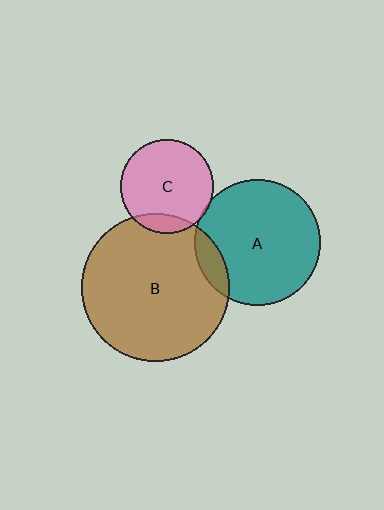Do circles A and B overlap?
Yes.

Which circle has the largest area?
Circle B (brown).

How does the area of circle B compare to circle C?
Approximately 2.5 times.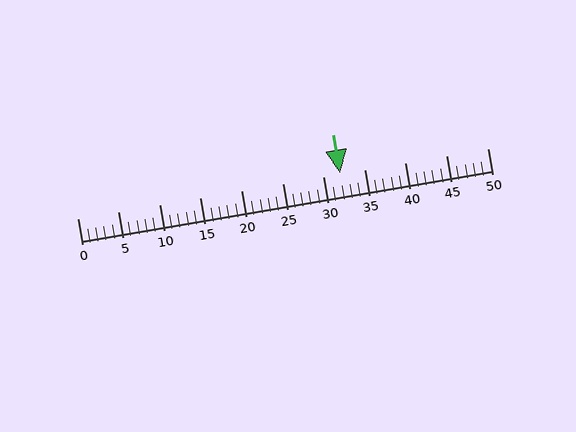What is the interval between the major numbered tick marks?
The major tick marks are spaced 5 units apart.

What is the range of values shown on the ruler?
The ruler shows values from 0 to 50.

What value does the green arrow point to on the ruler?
The green arrow points to approximately 32.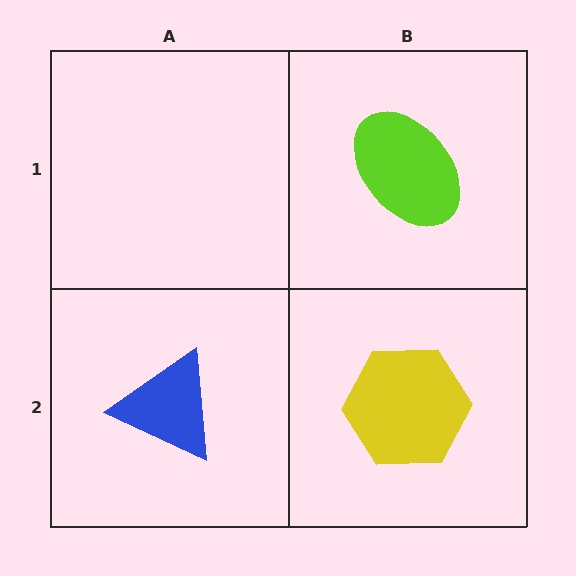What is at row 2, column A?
A blue triangle.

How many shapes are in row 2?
2 shapes.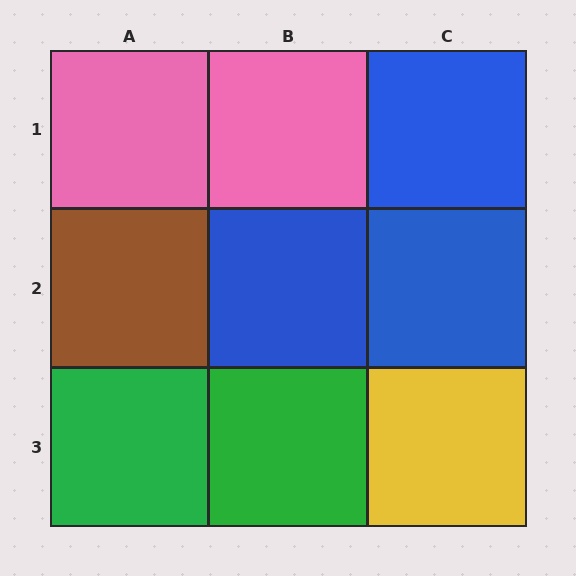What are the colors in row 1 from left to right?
Pink, pink, blue.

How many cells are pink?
2 cells are pink.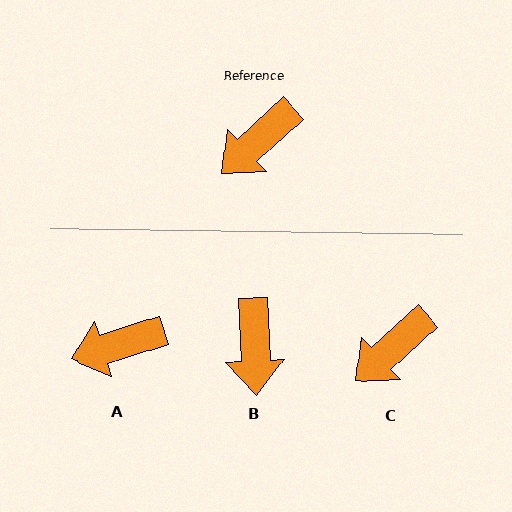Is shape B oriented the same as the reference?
No, it is off by about 50 degrees.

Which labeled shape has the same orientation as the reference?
C.